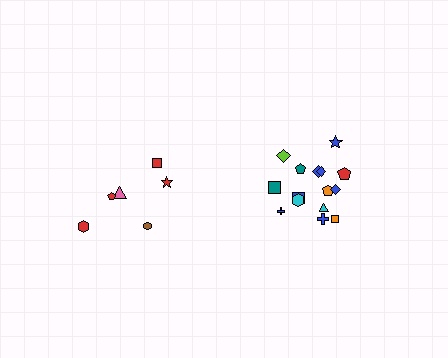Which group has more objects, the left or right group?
The right group.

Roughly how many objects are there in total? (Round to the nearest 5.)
Roughly 20 objects in total.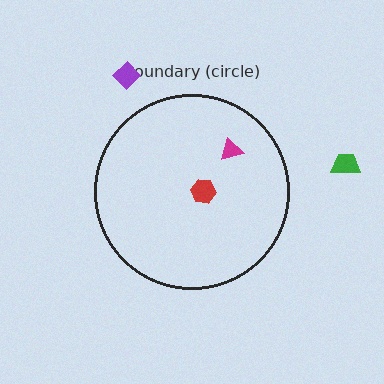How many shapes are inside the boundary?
2 inside, 2 outside.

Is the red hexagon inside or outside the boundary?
Inside.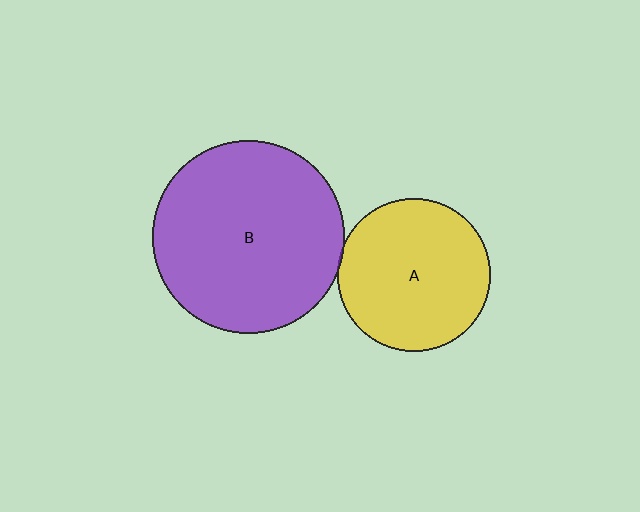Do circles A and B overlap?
Yes.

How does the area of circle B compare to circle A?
Approximately 1.6 times.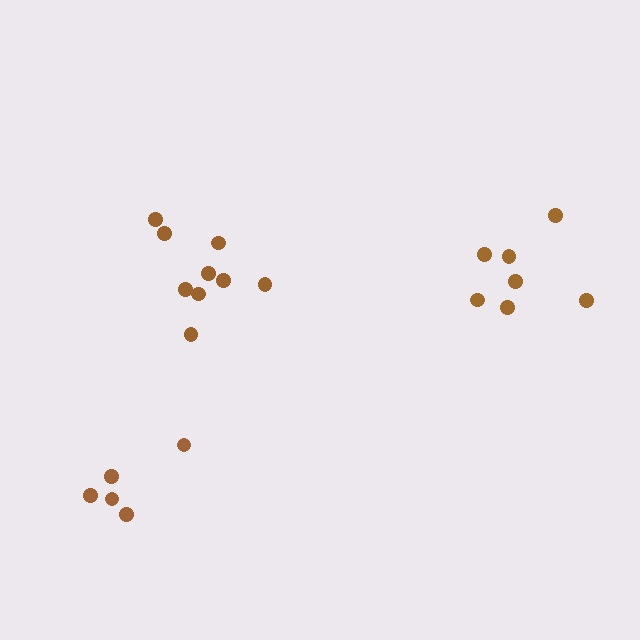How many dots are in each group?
Group 1: 9 dots, Group 2: 7 dots, Group 3: 5 dots (21 total).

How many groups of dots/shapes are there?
There are 3 groups.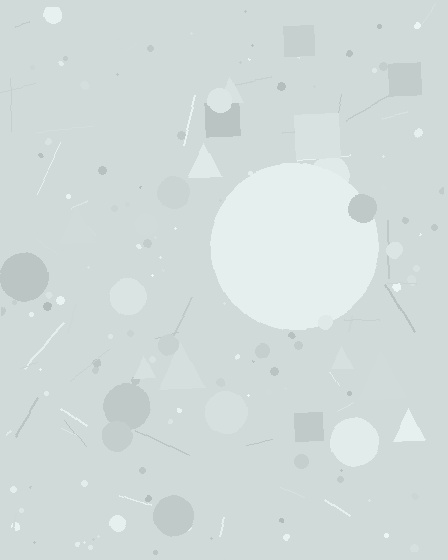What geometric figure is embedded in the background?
A circle is embedded in the background.